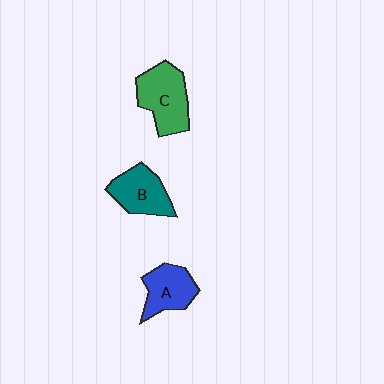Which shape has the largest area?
Shape C (green).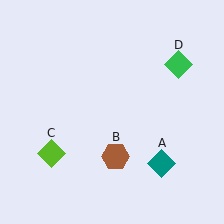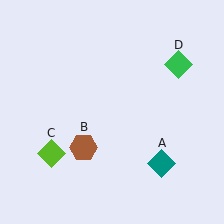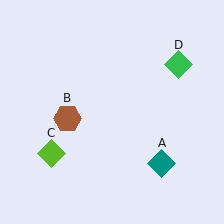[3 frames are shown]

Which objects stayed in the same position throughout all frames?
Teal diamond (object A) and lime diamond (object C) and green diamond (object D) remained stationary.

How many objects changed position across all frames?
1 object changed position: brown hexagon (object B).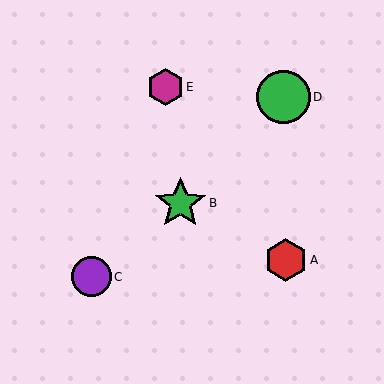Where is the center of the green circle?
The center of the green circle is at (283, 97).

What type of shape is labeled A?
Shape A is a red hexagon.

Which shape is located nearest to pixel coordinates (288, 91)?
The green circle (labeled D) at (283, 97) is nearest to that location.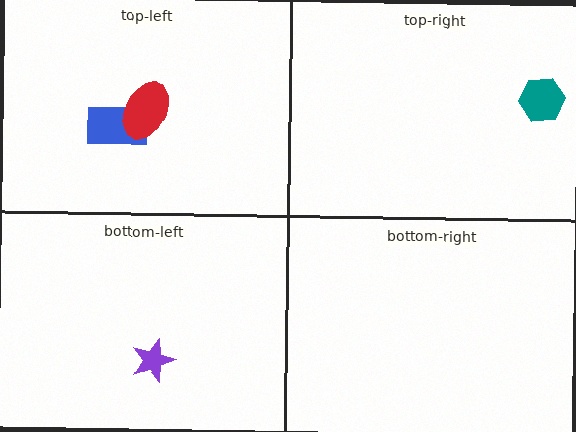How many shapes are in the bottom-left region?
1.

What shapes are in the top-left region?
The blue rectangle, the red ellipse.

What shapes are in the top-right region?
The teal hexagon.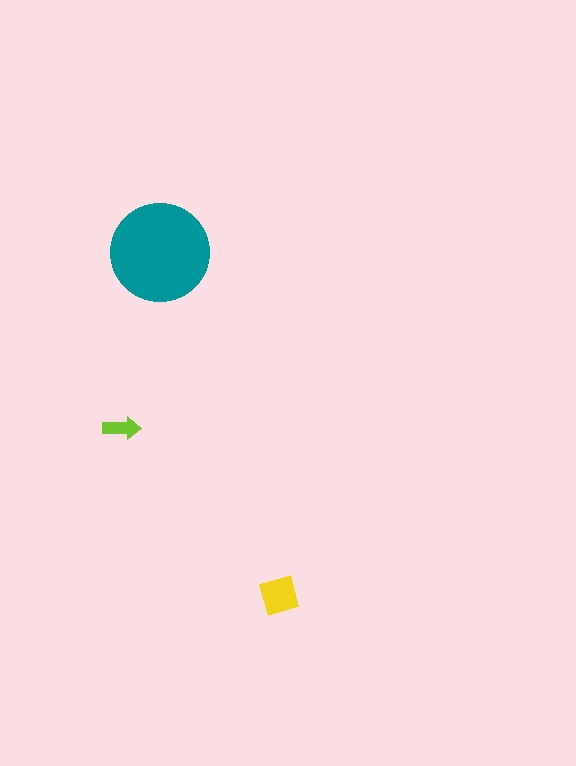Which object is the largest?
The teal circle.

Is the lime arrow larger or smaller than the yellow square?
Smaller.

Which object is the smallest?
The lime arrow.